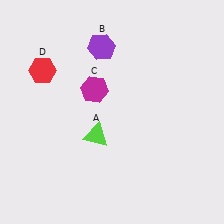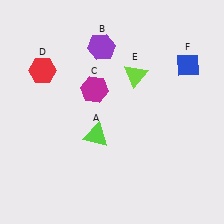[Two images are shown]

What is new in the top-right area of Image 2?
A blue diamond (F) was added in the top-right area of Image 2.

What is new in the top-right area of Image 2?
A lime triangle (E) was added in the top-right area of Image 2.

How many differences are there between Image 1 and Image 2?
There are 2 differences between the two images.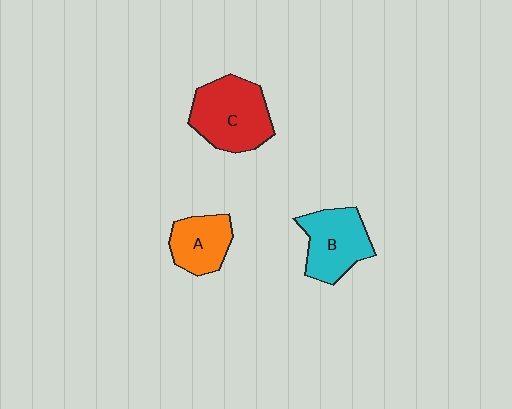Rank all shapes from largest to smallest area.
From largest to smallest: C (red), B (cyan), A (orange).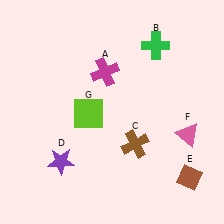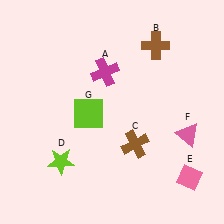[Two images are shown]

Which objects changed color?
B changed from green to brown. D changed from purple to lime. E changed from brown to pink.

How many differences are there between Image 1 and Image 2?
There are 3 differences between the two images.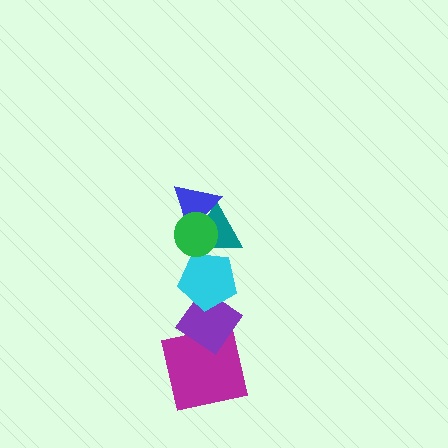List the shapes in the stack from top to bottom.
From top to bottom: the green circle, the blue triangle, the teal triangle, the cyan pentagon, the purple diamond, the magenta square.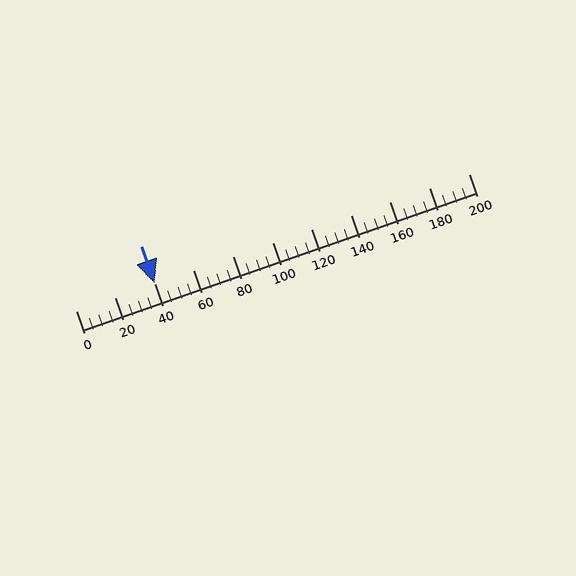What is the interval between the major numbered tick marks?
The major tick marks are spaced 20 units apart.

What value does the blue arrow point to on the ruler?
The blue arrow points to approximately 40.